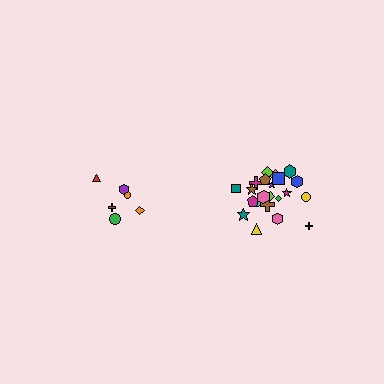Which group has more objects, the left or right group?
The right group.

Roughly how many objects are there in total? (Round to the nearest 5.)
Roughly 30 objects in total.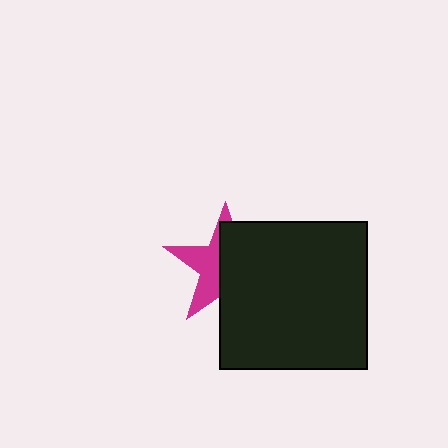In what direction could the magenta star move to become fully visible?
The magenta star could move left. That would shift it out from behind the black square entirely.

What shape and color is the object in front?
The object in front is a black square.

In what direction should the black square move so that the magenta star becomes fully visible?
The black square should move right. That is the shortest direction to clear the overlap and leave the magenta star fully visible.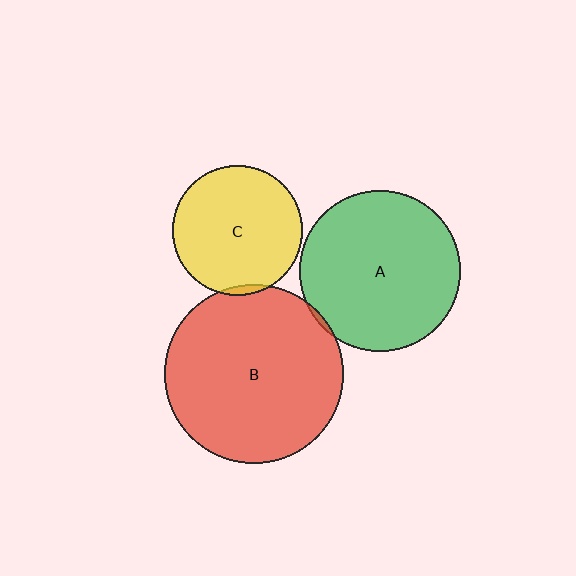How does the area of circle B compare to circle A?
Approximately 1.2 times.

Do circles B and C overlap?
Yes.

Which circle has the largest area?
Circle B (red).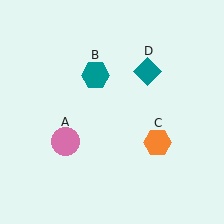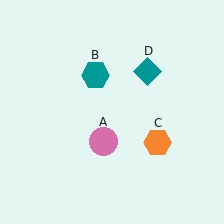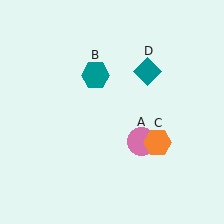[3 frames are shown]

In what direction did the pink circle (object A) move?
The pink circle (object A) moved right.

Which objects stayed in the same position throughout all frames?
Teal hexagon (object B) and orange hexagon (object C) and teal diamond (object D) remained stationary.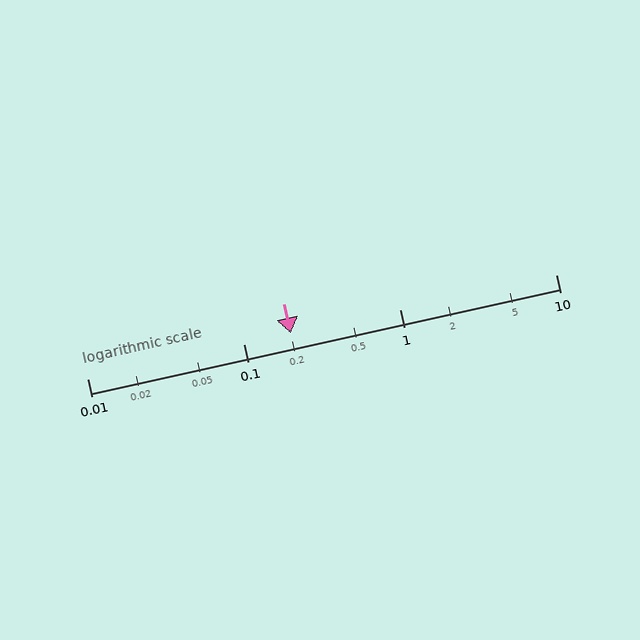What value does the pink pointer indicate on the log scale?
The pointer indicates approximately 0.2.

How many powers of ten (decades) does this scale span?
The scale spans 3 decades, from 0.01 to 10.